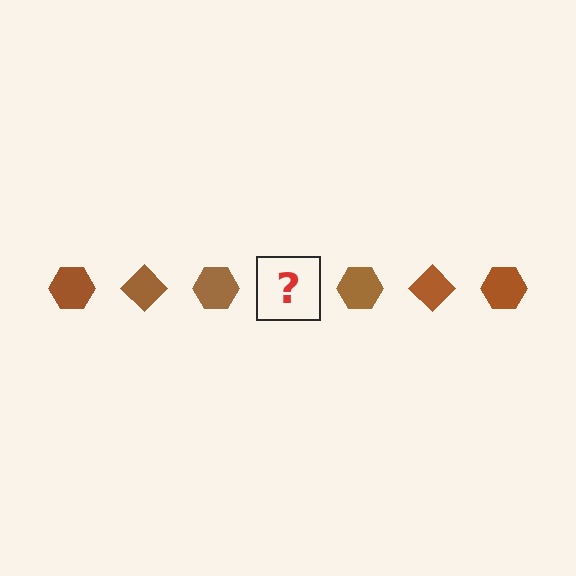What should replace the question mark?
The question mark should be replaced with a brown diamond.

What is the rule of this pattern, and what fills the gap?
The rule is that the pattern cycles through hexagon, diamond shapes in brown. The gap should be filled with a brown diamond.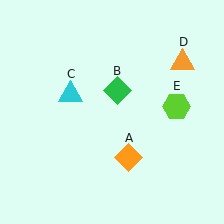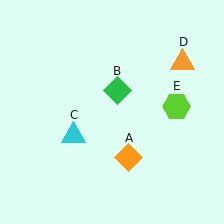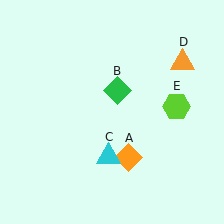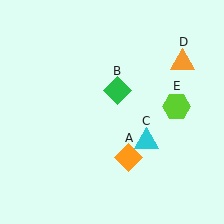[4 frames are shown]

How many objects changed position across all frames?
1 object changed position: cyan triangle (object C).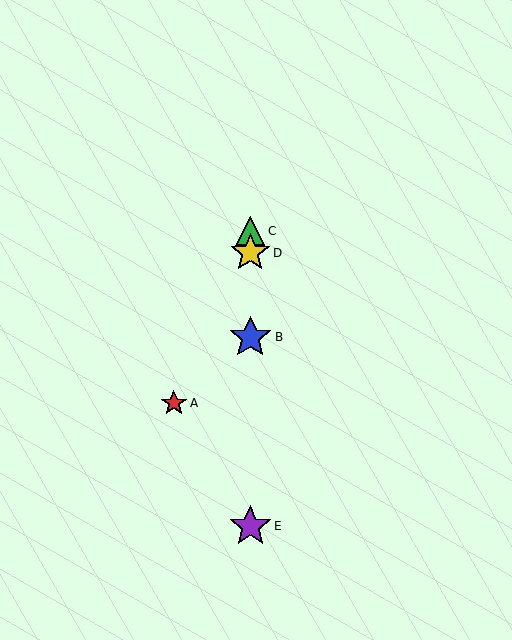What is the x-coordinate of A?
Object A is at x≈174.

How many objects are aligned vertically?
4 objects (B, C, D, E) are aligned vertically.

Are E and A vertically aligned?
No, E is at x≈250 and A is at x≈174.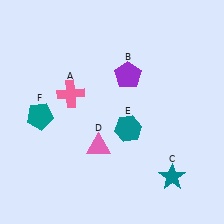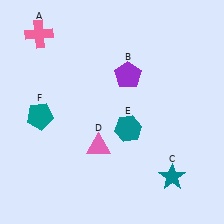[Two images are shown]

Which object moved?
The pink cross (A) moved up.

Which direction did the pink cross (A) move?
The pink cross (A) moved up.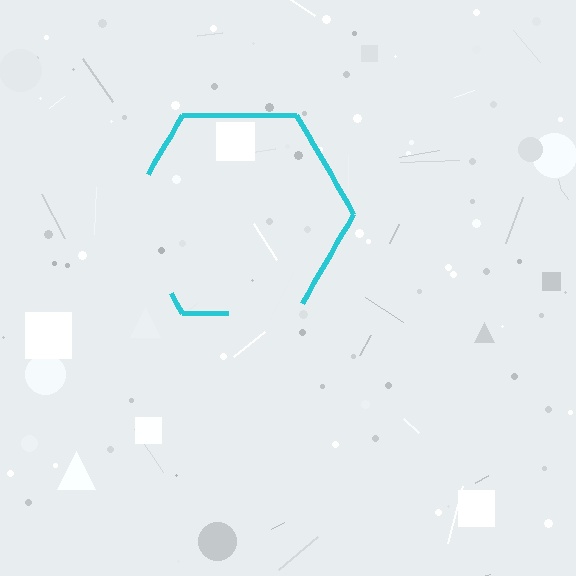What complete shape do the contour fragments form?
The contour fragments form a hexagon.